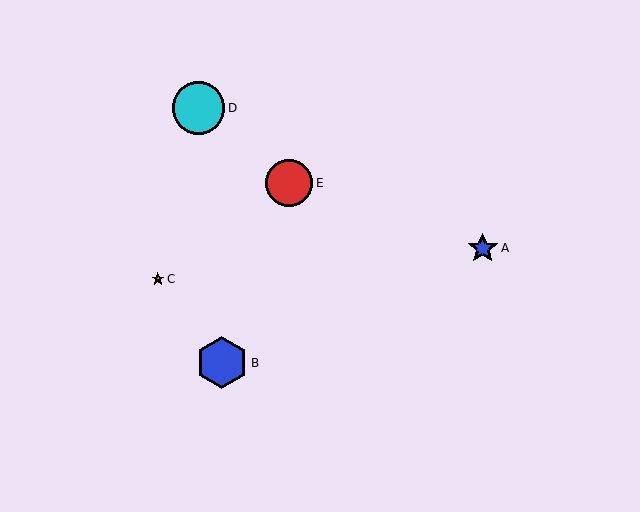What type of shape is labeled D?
Shape D is a cyan circle.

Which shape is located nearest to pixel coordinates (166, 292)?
The orange star (labeled C) at (158, 279) is nearest to that location.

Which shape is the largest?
The cyan circle (labeled D) is the largest.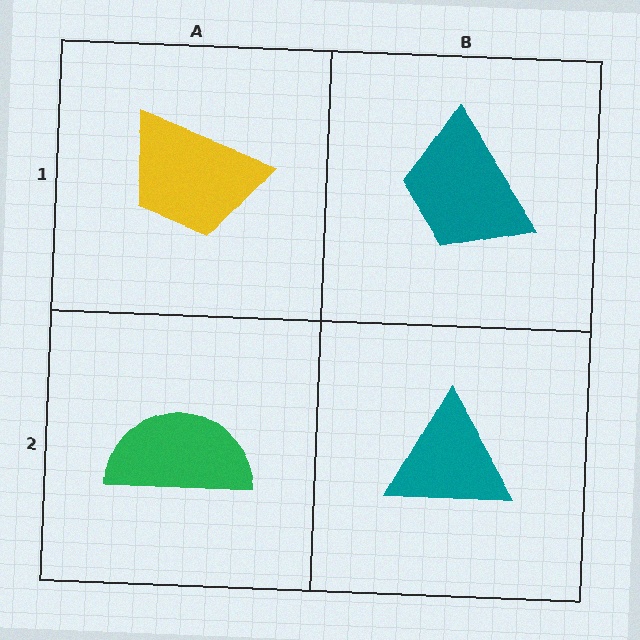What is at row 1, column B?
A teal trapezoid.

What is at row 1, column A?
A yellow trapezoid.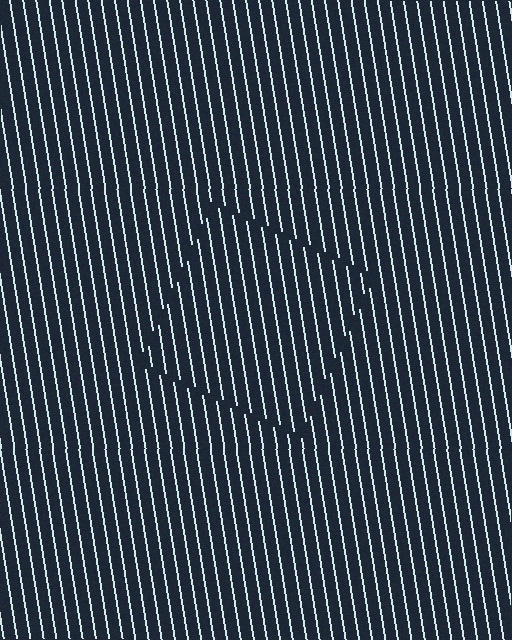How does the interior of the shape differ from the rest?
The interior of the shape contains the same grating, shifted by half a period — the contour is defined by the phase discontinuity where line-ends from the inner and outer gratings abut.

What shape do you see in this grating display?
An illusory square. The interior of the shape contains the same grating, shifted by half a period — the contour is defined by the phase discontinuity where line-ends from the inner and outer gratings abut.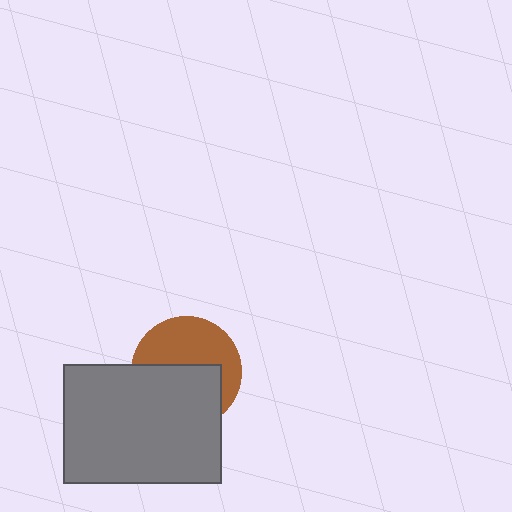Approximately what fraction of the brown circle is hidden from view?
Roughly 51% of the brown circle is hidden behind the gray rectangle.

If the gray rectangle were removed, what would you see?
You would see the complete brown circle.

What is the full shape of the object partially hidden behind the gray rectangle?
The partially hidden object is a brown circle.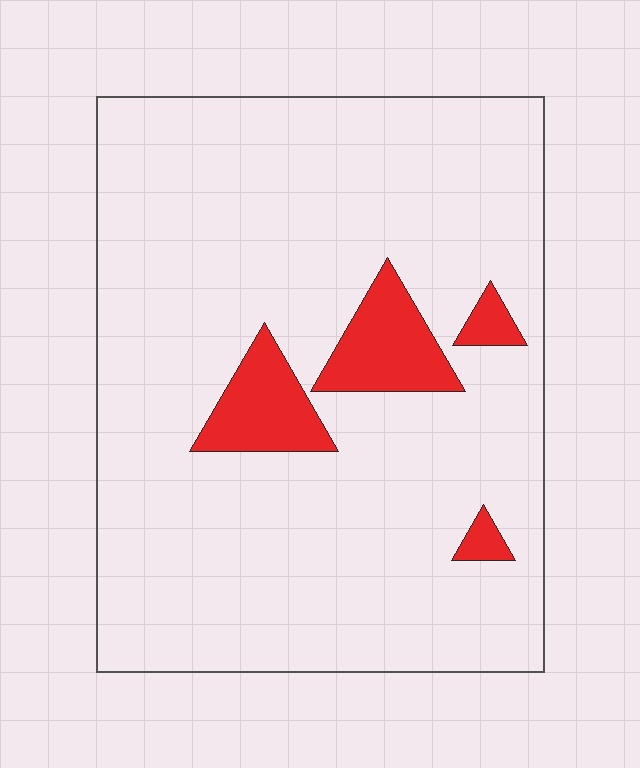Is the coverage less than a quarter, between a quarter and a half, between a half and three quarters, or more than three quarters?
Less than a quarter.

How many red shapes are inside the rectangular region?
4.